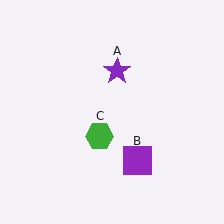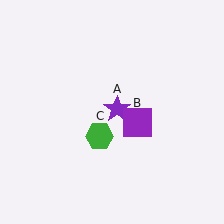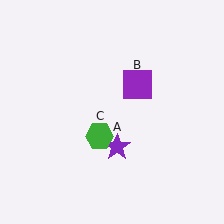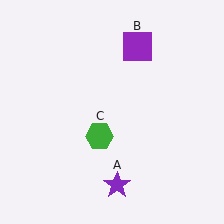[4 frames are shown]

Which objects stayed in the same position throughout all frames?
Green hexagon (object C) remained stationary.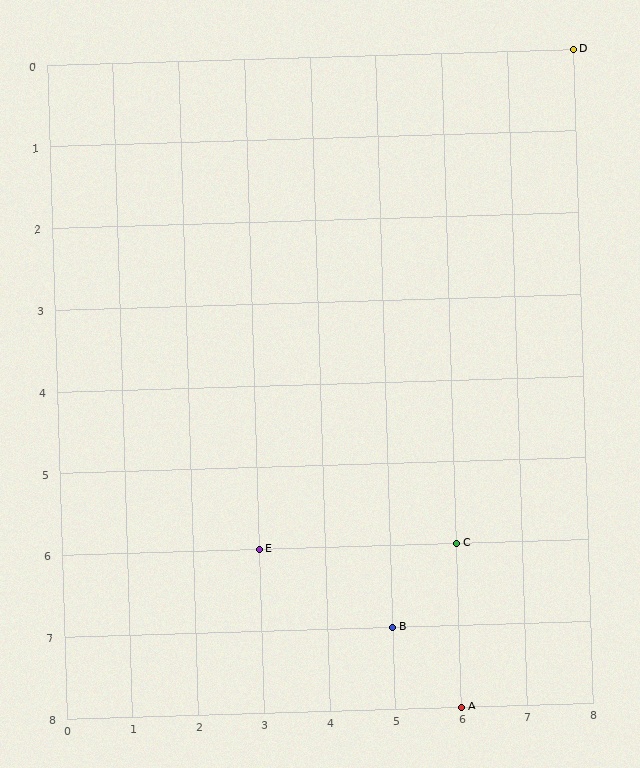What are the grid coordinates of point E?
Point E is at grid coordinates (3, 6).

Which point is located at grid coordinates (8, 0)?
Point D is at (8, 0).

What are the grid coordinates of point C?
Point C is at grid coordinates (6, 6).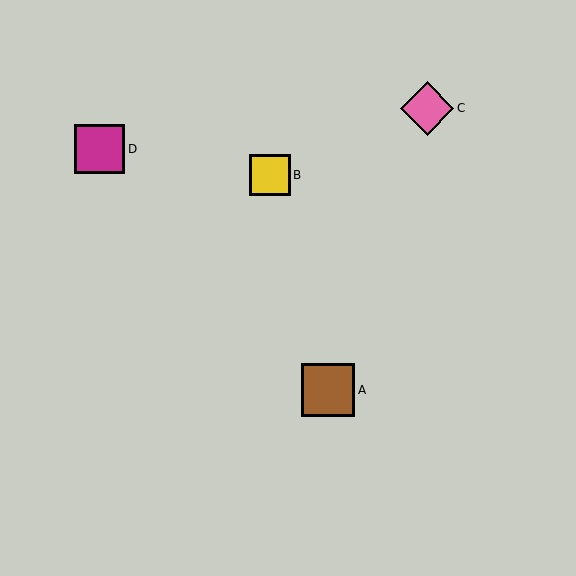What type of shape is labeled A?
Shape A is a brown square.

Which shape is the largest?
The pink diamond (labeled C) is the largest.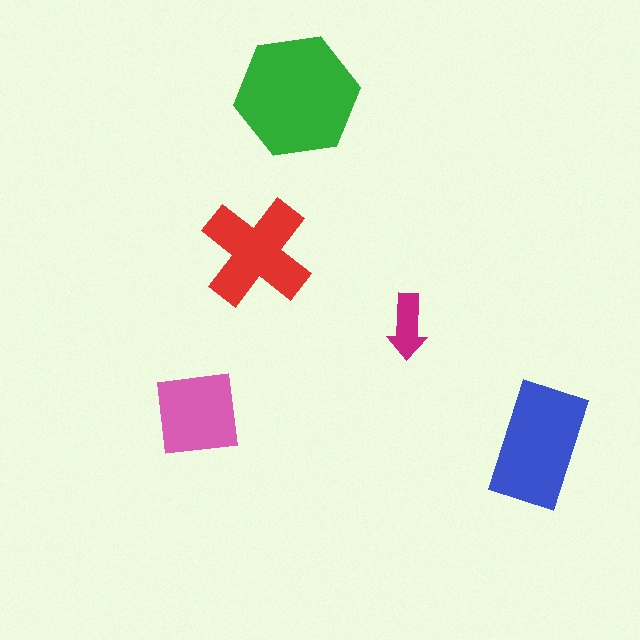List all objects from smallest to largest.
The magenta arrow, the pink square, the red cross, the blue rectangle, the green hexagon.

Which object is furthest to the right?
The blue rectangle is rightmost.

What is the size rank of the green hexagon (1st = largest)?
1st.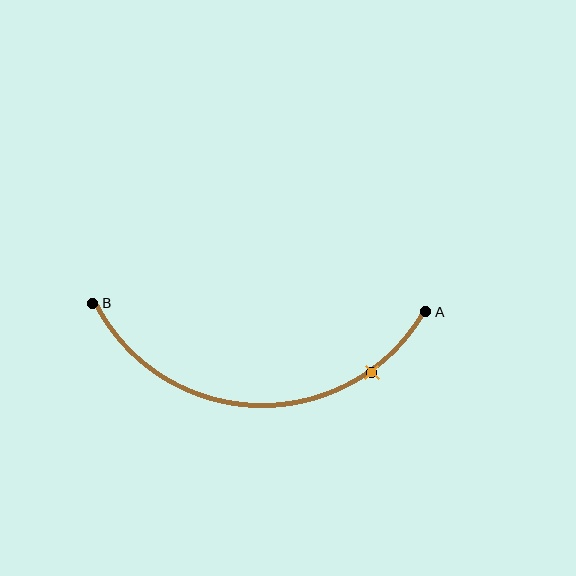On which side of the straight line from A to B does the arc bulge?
The arc bulges below the straight line connecting A and B.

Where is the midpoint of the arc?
The arc midpoint is the point on the curve farthest from the straight line joining A and B. It sits below that line.